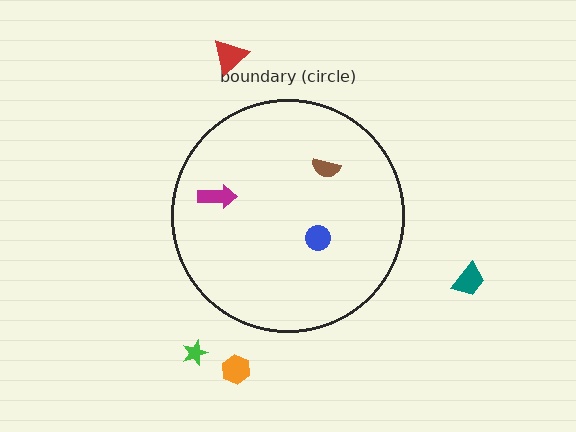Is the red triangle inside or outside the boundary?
Outside.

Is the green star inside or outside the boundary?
Outside.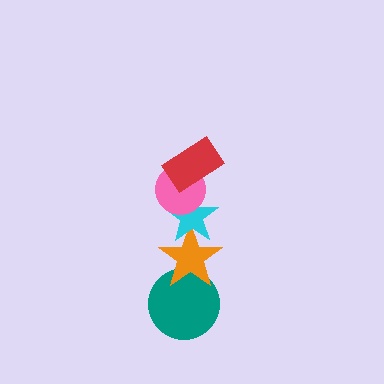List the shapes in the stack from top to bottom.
From top to bottom: the red rectangle, the pink circle, the cyan star, the orange star, the teal circle.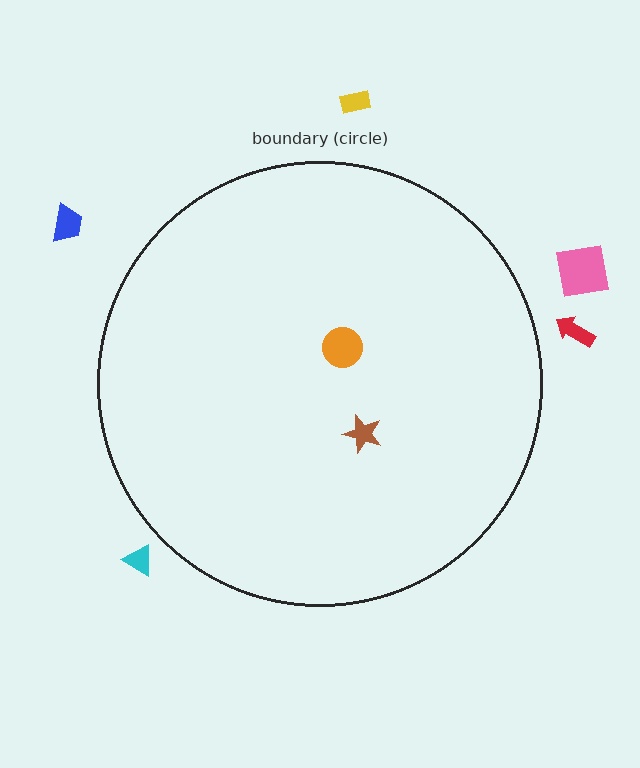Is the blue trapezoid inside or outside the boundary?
Outside.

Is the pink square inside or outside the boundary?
Outside.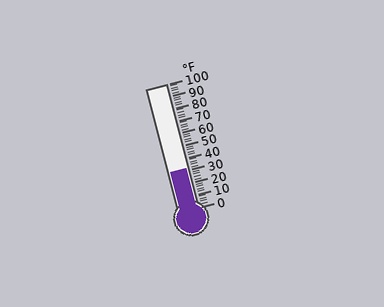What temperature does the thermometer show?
The thermometer shows approximately 32°F.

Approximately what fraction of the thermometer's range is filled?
The thermometer is filled to approximately 30% of its range.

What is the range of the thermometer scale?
The thermometer scale ranges from 0°F to 100°F.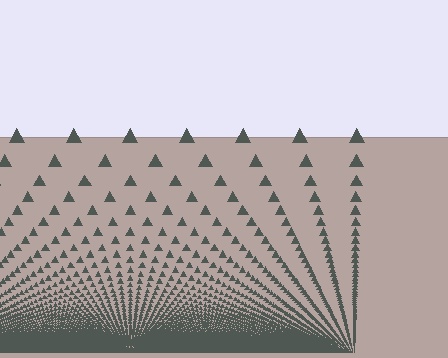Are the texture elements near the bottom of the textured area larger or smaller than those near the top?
Smaller. The gradient is inverted — elements near the bottom are smaller and denser.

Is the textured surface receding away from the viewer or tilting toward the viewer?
The surface appears to tilt toward the viewer. Texture elements get larger and sparser toward the top.